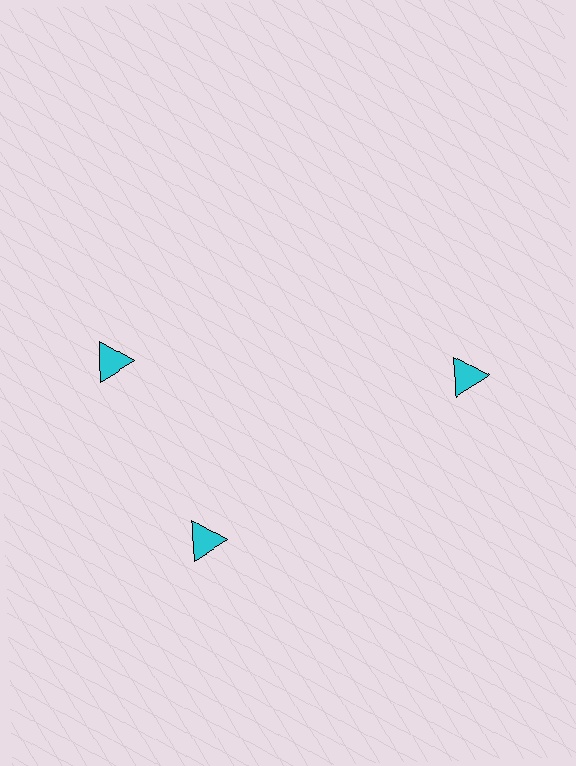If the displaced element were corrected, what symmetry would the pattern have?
It would have 3-fold rotational symmetry — the pattern would map onto itself every 120 degrees.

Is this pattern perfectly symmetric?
No. The 3 cyan triangles are arranged in a ring, but one element near the 11 o'clock position is rotated out of alignment along the ring, breaking the 3-fold rotational symmetry.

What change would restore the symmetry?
The symmetry would be restored by rotating it back into even spacing with its neighbors so that all 3 triangles sit at equal angles and equal distance from the center.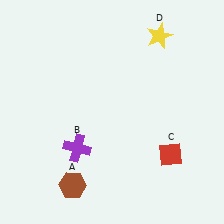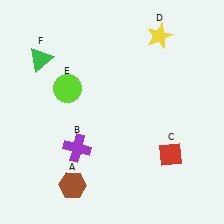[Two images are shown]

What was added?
A lime circle (E), a green triangle (F) were added in Image 2.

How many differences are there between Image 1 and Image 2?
There are 2 differences between the two images.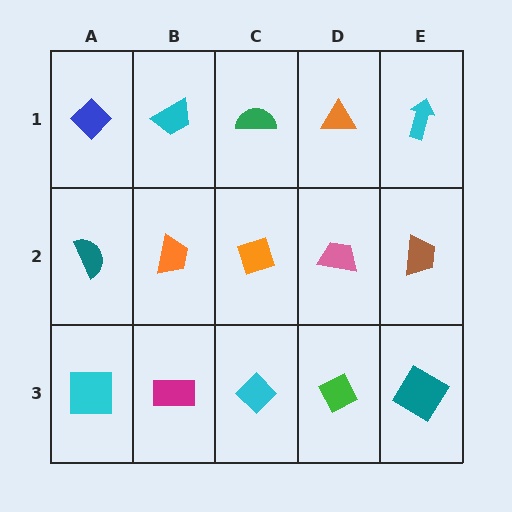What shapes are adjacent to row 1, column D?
A pink trapezoid (row 2, column D), a green semicircle (row 1, column C), a cyan arrow (row 1, column E).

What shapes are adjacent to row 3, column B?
An orange trapezoid (row 2, column B), a cyan square (row 3, column A), a cyan diamond (row 3, column C).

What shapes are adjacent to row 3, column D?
A pink trapezoid (row 2, column D), a cyan diamond (row 3, column C), a teal diamond (row 3, column E).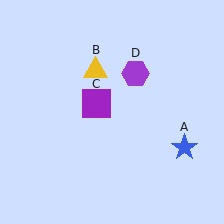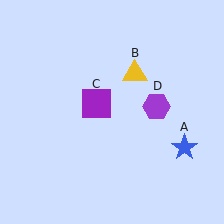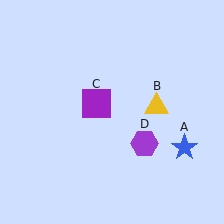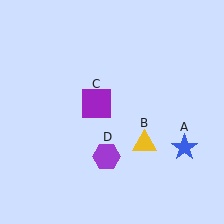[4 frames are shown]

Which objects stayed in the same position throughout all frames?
Blue star (object A) and purple square (object C) remained stationary.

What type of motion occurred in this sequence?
The yellow triangle (object B), purple hexagon (object D) rotated clockwise around the center of the scene.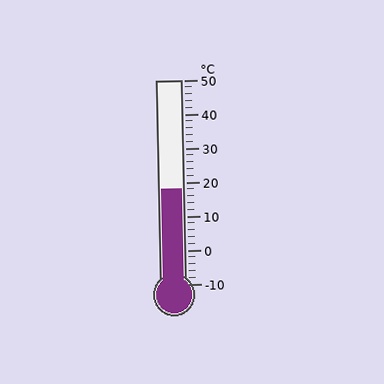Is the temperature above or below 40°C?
The temperature is below 40°C.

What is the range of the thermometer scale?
The thermometer scale ranges from -10°C to 50°C.